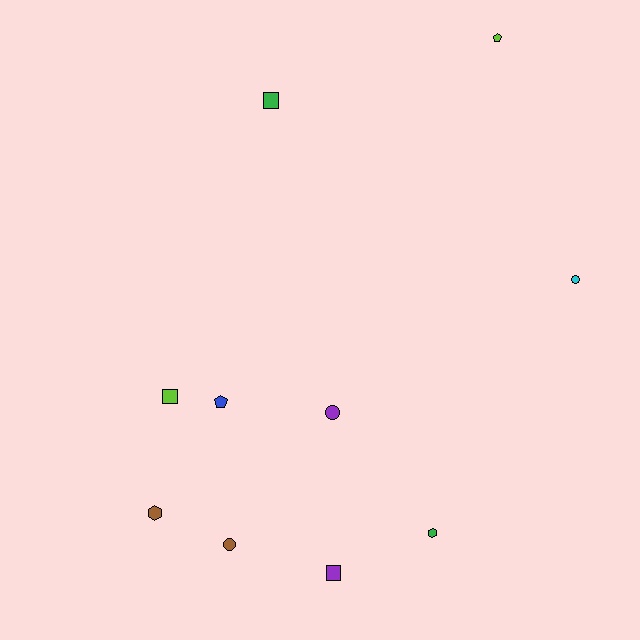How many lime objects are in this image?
There are 2 lime objects.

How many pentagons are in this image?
There are 2 pentagons.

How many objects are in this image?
There are 10 objects.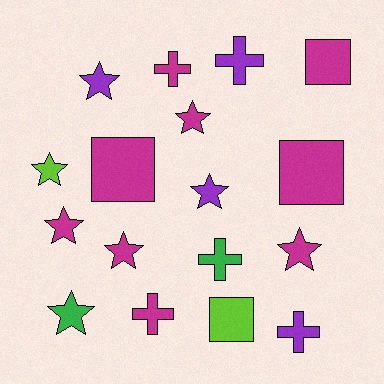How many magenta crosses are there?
There are 2 magenta crosses.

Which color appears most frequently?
Magenta, with 9 objects.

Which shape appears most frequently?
Star, with 8 objects.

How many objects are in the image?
There are 17 objects.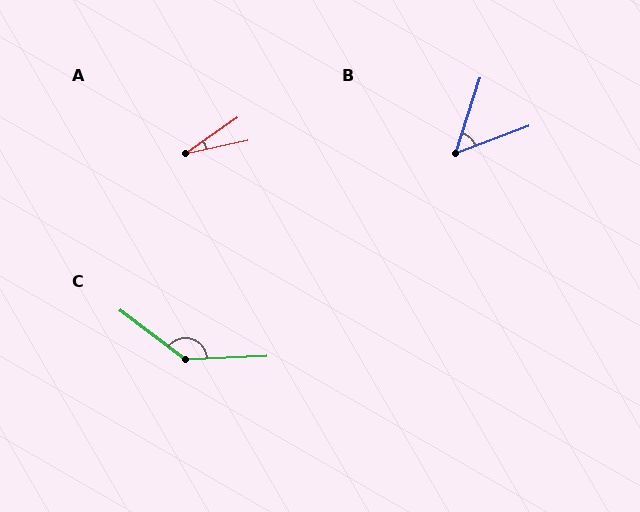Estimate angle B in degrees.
Approximately 52 degrees.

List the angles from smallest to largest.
A (22°), B (52°), C (141°).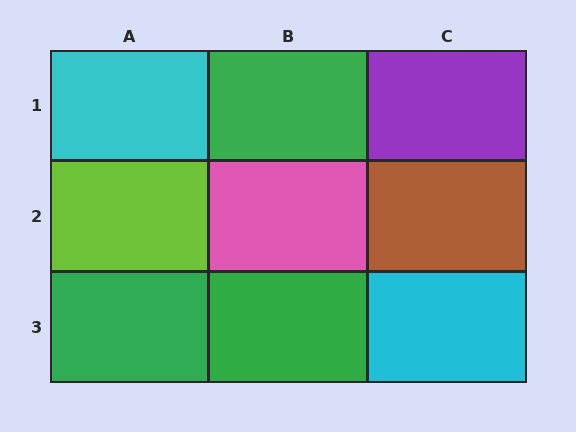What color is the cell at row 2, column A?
Lime.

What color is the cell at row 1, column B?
Green.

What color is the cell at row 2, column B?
Pink.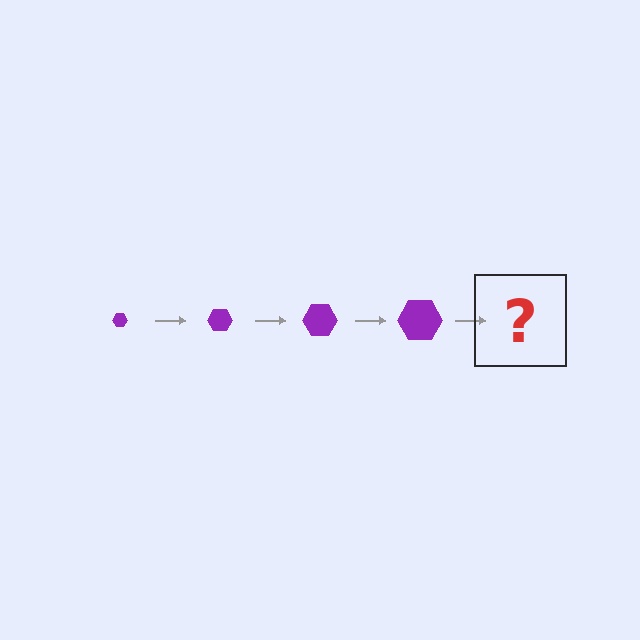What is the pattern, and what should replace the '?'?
The pattern is that the hexagon gets progressively larger each step. The '?' should be a purple hexagon, larger than the previous one.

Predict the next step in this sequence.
The next step is a purple hexagon, larger than the previous one.